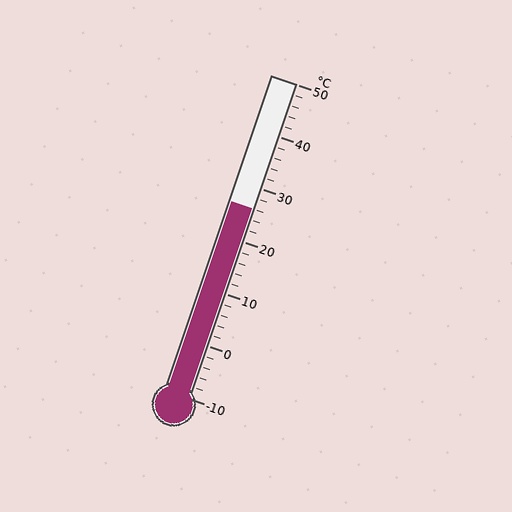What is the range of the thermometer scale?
The thermometer scale ranges from -10°C to 50°C.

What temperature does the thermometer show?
The thermometer shows approximately 26°C.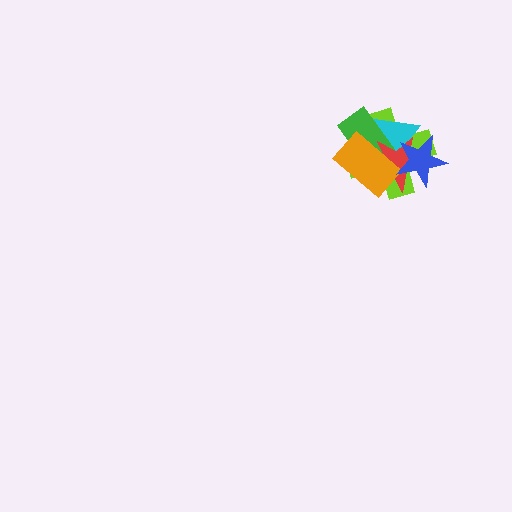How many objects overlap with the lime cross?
5 objects overlap with the lime cross.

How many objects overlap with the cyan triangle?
5 objects overlap with the cyan triangle.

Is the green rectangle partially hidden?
Yes, it is partially covered by another shape.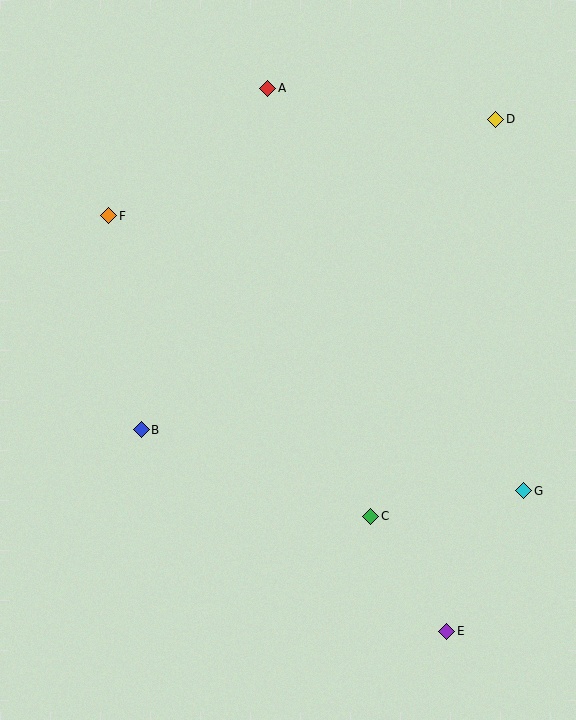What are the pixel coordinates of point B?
Point B is at (141, 430).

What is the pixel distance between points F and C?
The distance between F and C is 398 pixels.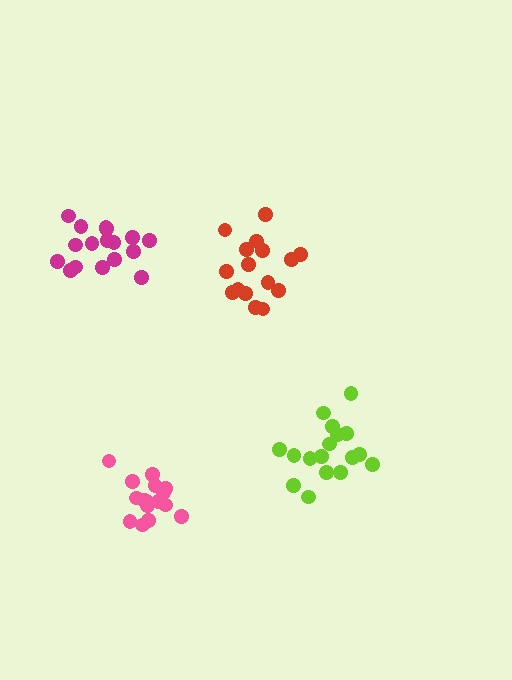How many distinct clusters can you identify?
There are 4 distinct clusters.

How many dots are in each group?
Group 1: 16 dots, Group 2: 17 dots, Group 3: 17 dots, Group 4: 16 dots (66 total).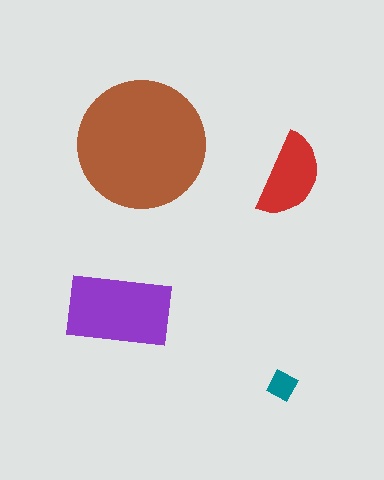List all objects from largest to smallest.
The brown circle, the purple rectangle, the red semicircle, the teal diamond.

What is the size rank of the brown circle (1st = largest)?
1st.